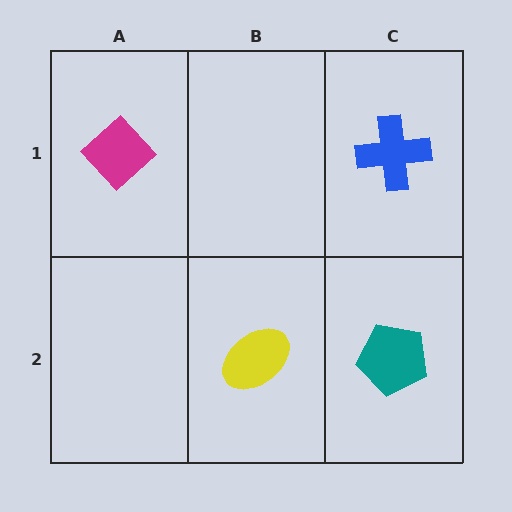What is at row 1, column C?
A blue cross.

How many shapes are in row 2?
2 shapes.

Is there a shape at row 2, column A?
No, that cell is empty.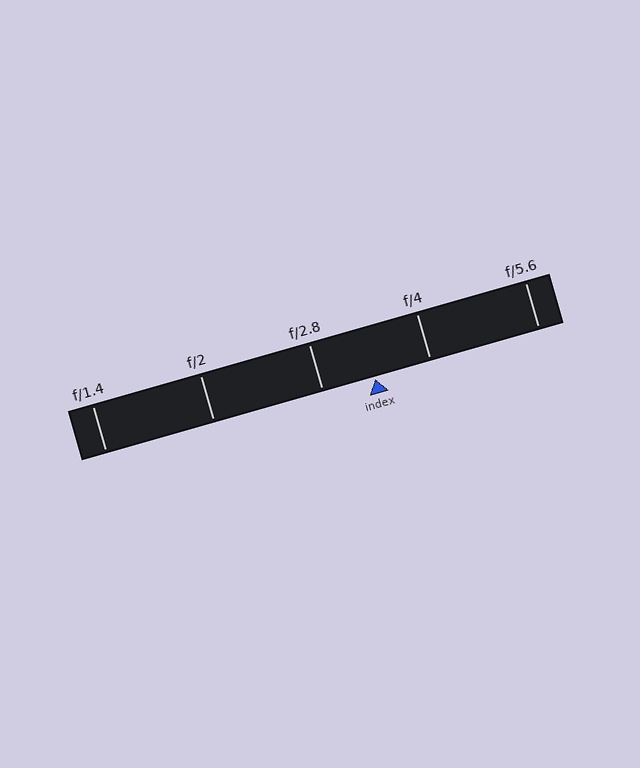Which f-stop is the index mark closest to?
The index mark is closest to f/2.8.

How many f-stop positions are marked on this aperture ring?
There are 5 f-stop positions marked.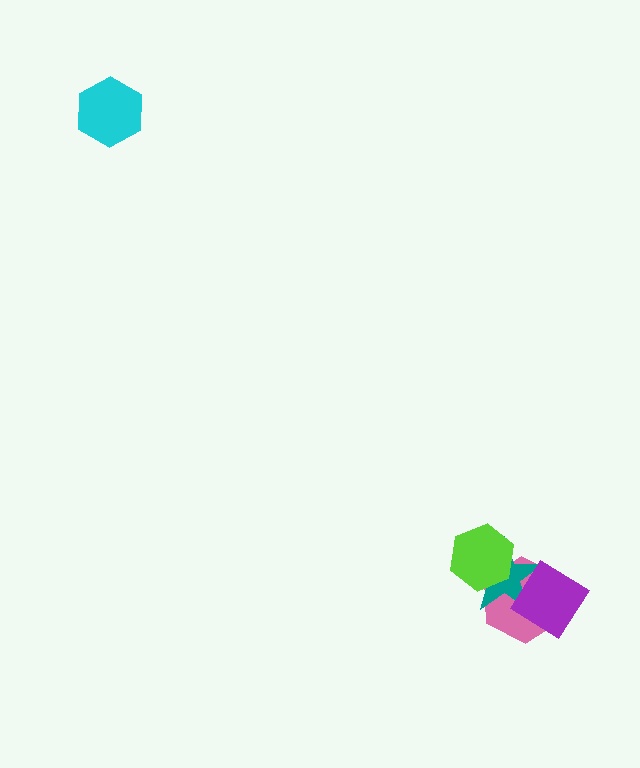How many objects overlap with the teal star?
3 objects overlap with the teal star.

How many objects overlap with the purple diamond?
2 objects overlap with the purple diamond.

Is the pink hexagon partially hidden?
Yes, it is partially covered by another shape.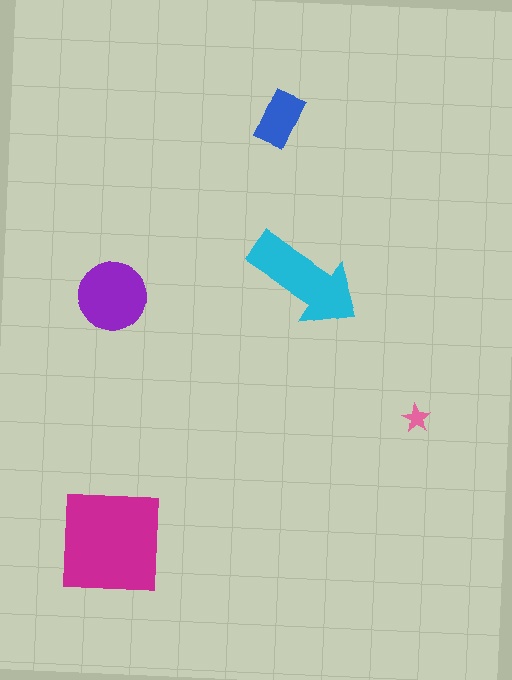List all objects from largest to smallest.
The magenta square, the cyan arrow, the purple circle, the blue rectangle, the pink star.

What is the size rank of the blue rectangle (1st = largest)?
4th.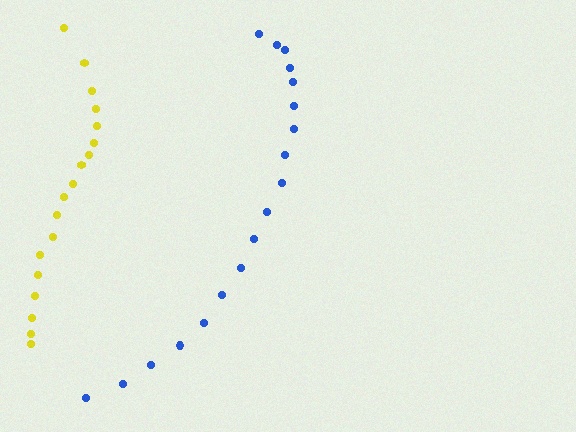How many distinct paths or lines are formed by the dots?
There are 2 distinct paths.